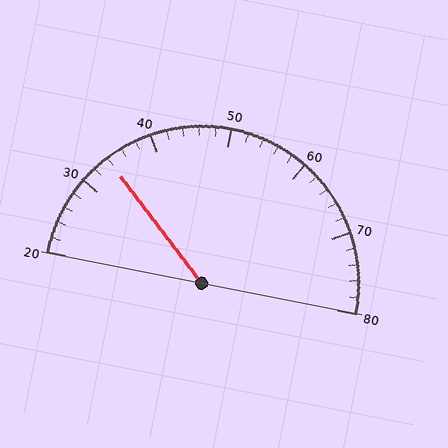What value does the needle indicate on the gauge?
The needle indicates approximately 34.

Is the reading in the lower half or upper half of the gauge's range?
The reading is in the lower half of the range (20 to 80).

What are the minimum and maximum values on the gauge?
The gauge ranges from 20 to 80.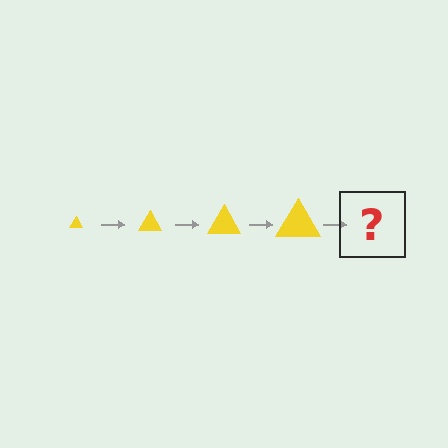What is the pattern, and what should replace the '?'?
The pattern is that the triangle gets progressively larger each step. The '?' should be a yellow triangle, larger than the previous one.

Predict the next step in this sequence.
The next step is a yellow triangle, larger than the previous one.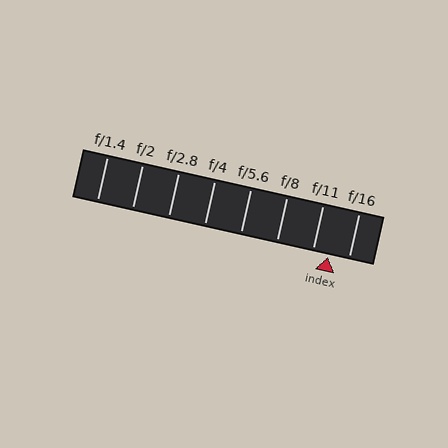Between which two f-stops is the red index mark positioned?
The index mark is between f/11 and f/16.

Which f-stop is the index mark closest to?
The index mark is closest to f/11.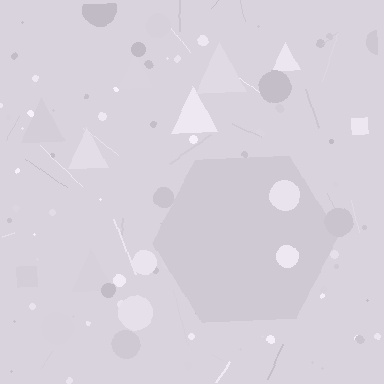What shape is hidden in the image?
A hexagon is hidden in the image.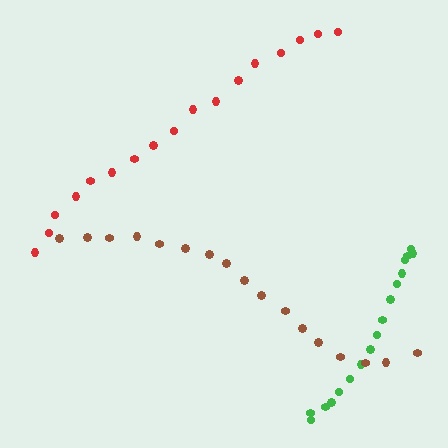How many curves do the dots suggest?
There are 3 distinct paths.